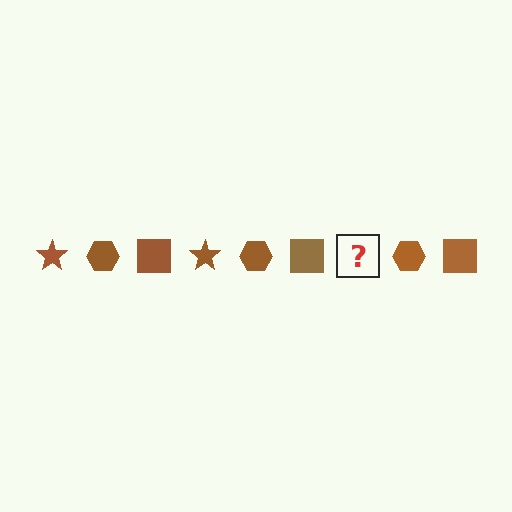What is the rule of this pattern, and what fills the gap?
The rule is that the pattern cycles through star, hexagon, square shapes in brown. The gap should be filled with a brown star.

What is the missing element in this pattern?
The missing element is a brown star.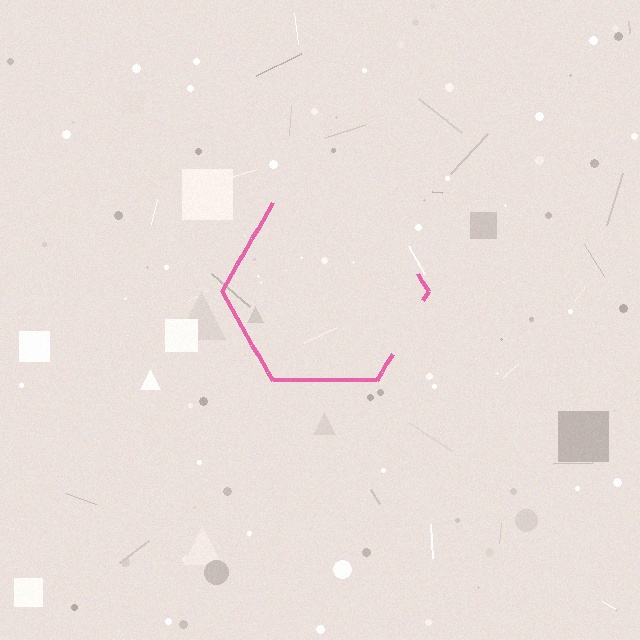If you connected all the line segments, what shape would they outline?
They would outline a hexagon.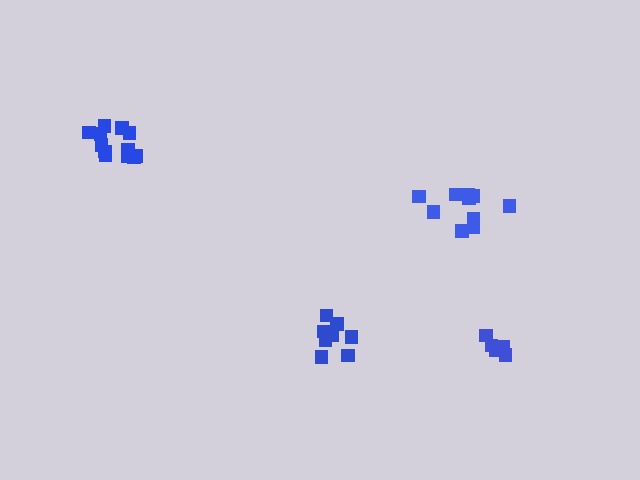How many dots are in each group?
Group 1: 12 dots, Group 2: 8 dots, Group 3: 10 dots, Group 4: 6 dots (36 total).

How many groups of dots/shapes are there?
There are 4 groups.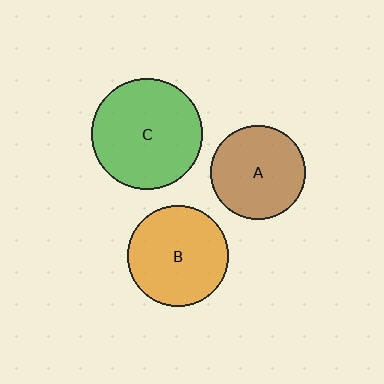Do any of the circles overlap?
No, none of the circles overlap.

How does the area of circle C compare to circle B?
Approximately 1.2 times.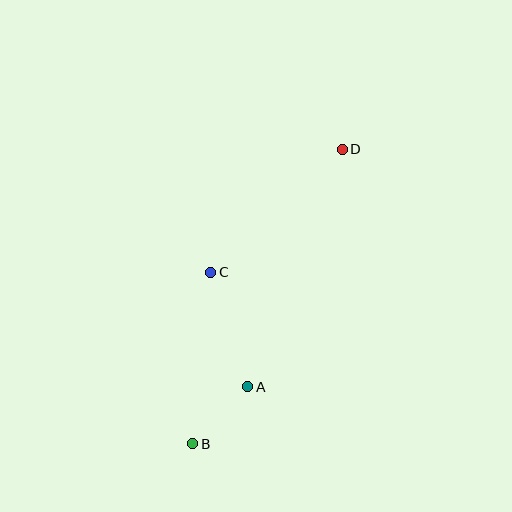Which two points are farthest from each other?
Points B and D are farthest from each other.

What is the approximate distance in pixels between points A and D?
The distance between A and D is approximately 255 pixels.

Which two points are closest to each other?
Points A and B are closest to each other.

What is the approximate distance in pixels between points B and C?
The distance between B and C is approximately 172 pixels.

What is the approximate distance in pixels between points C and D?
The distance between C and D is approximately 180 pixels.